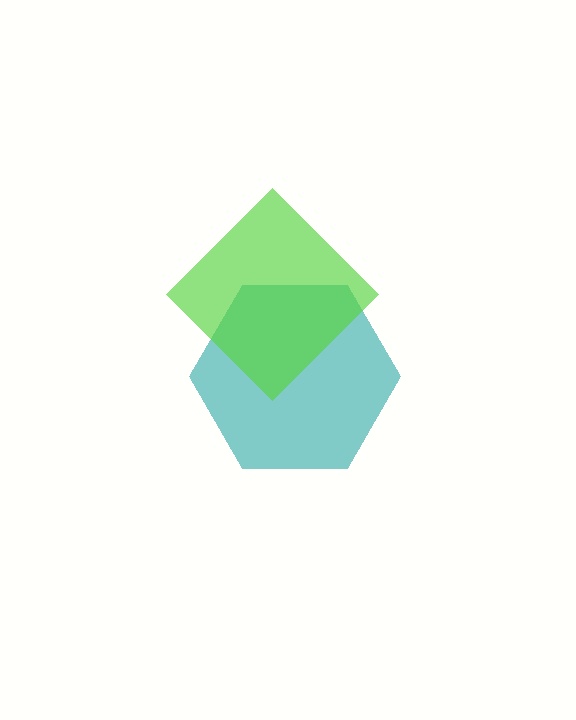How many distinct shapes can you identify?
There are 2 distinct shapes: a teal hexagon, a lime diamond.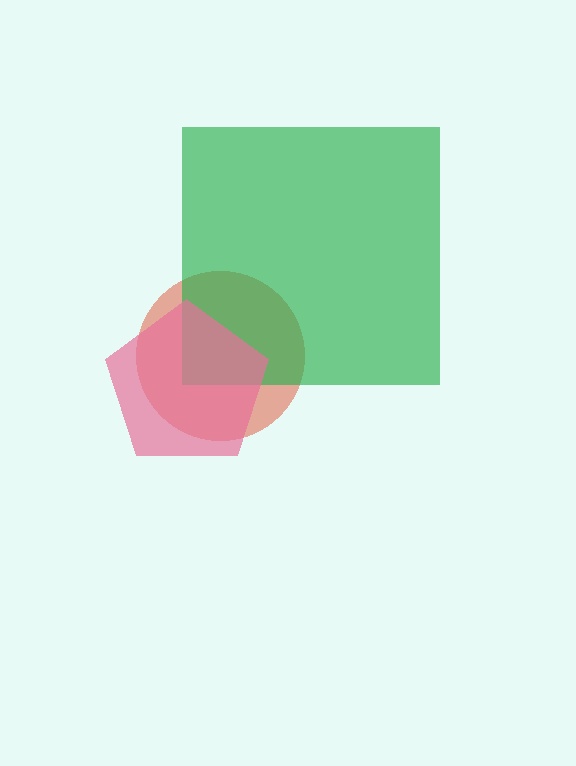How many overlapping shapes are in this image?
There are 3 overlapping shapes in the image.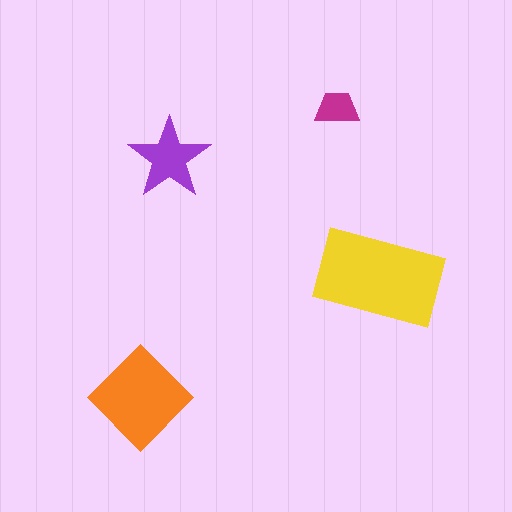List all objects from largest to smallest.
The yellow rectangle, the orange diamond, the purple star, the magenta trapezoid.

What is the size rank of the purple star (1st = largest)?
3rd.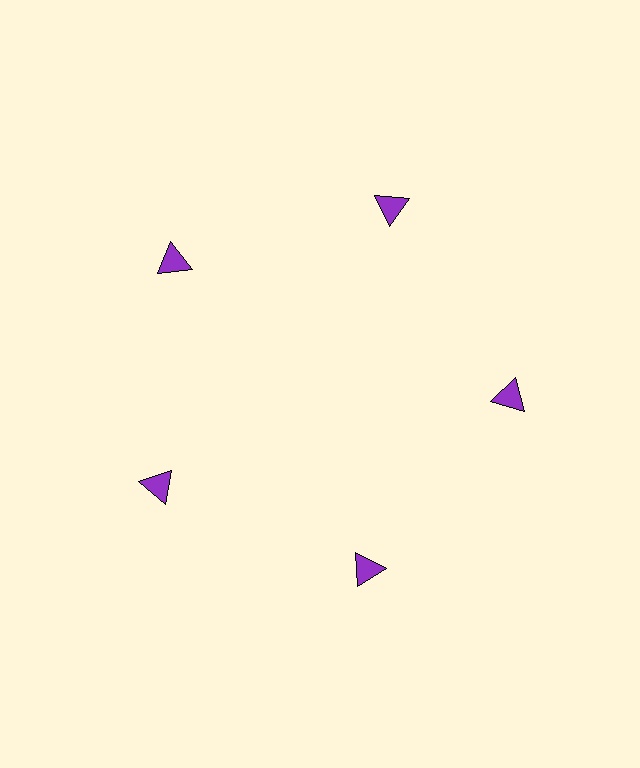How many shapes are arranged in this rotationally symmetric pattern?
There are 5 shapes, arranged in 5 groups of 1.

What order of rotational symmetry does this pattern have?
This pattern has 5-fold rotational symmetry.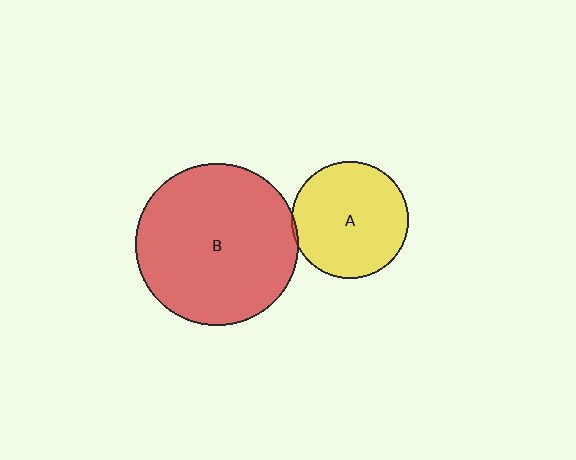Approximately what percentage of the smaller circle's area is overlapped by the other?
Approximately 5%.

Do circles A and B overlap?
Yes.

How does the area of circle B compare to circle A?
Approximately 1.9 times.